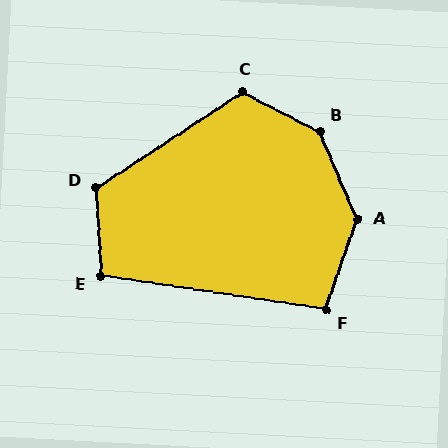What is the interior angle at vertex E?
Approximately 102 degrees (obtuse).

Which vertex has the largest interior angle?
B, at approximately 140 degrees.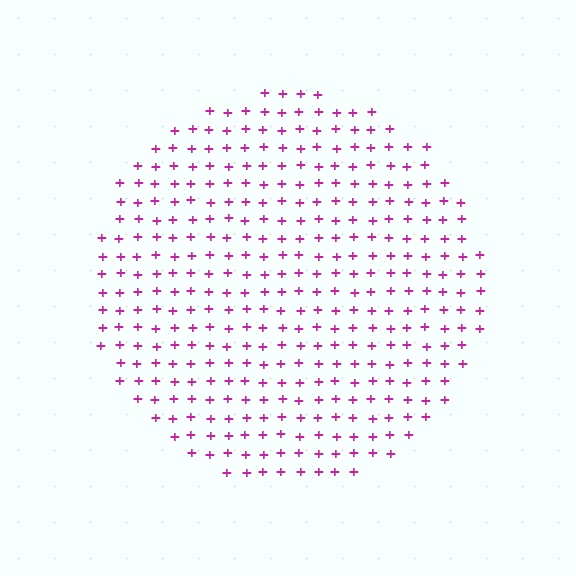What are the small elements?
The small elements are plus signs.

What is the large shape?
The large shape is a circle.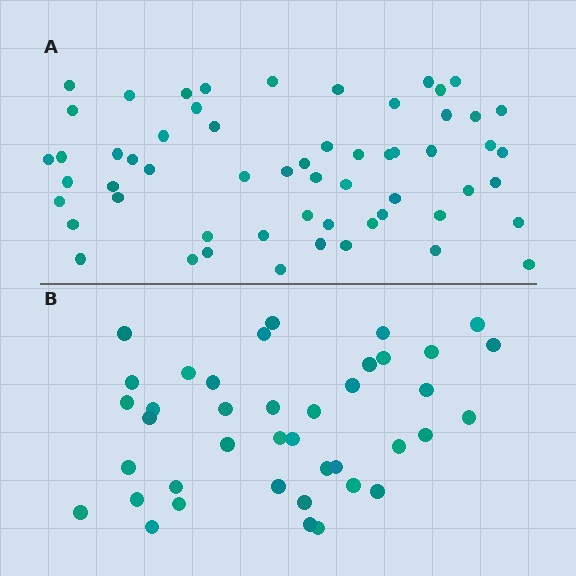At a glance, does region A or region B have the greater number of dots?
Region A (the top region) has more dots.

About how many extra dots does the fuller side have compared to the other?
Region A has approximately 20 more dots than region B.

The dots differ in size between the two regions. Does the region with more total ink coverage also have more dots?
No. Region B has more total ink coverage because its dots are larger, but region A actually contains more individual dots. Total area can be misleading — the number of items is what matters here.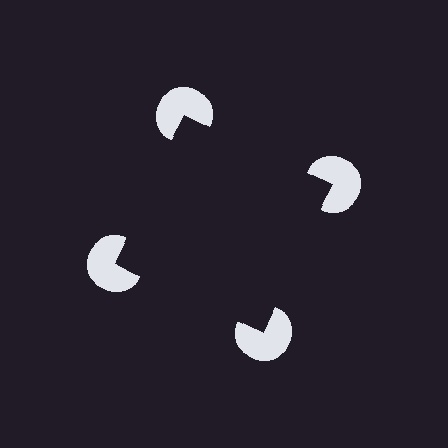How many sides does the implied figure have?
4 sides.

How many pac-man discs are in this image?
There are 4 — one at each vertex of the illusory square.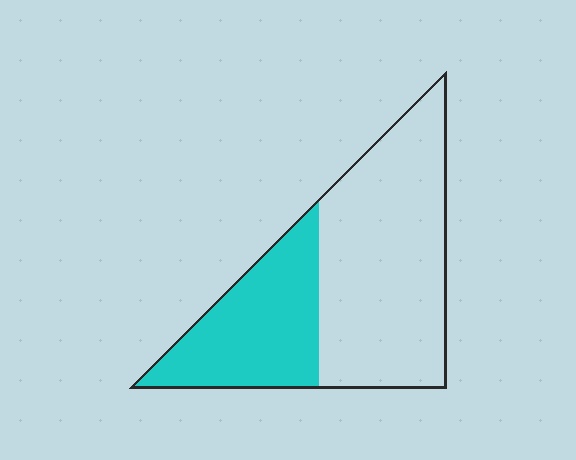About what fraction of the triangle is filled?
About three eighths (3/8).